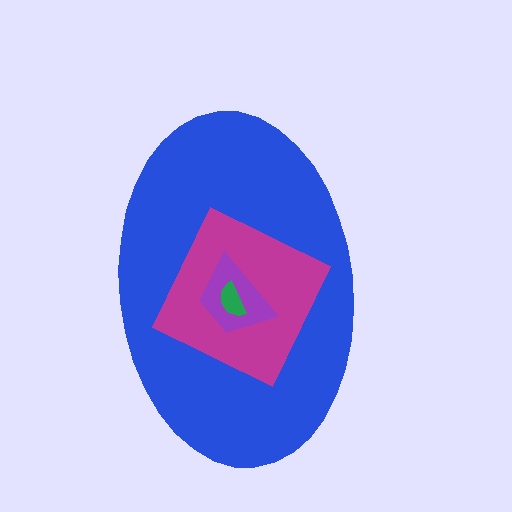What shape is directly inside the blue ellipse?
The magenta square.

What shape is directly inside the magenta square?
The purple trapezoid.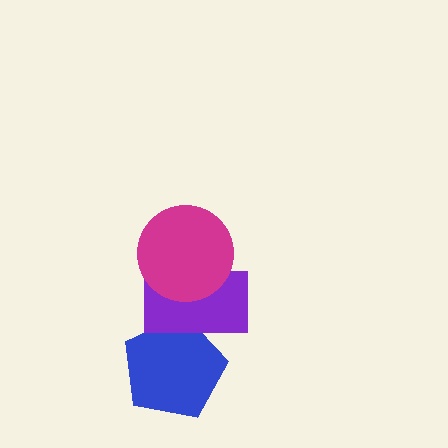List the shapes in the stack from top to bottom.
From top to bottom: the magenta circle, the purple rectangle, the blue pentagon.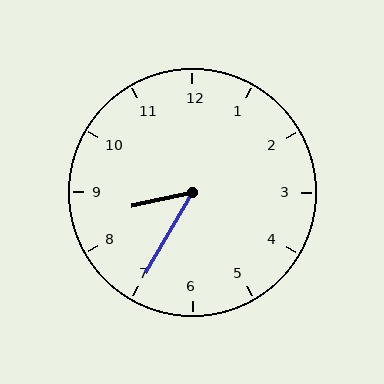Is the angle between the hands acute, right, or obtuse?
It is acute.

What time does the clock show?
8:35.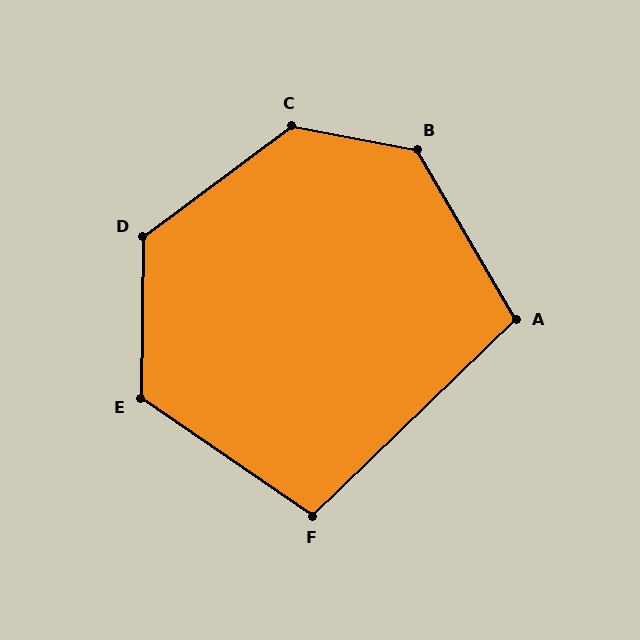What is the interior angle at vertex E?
Approximately 123 degrees (obtuse).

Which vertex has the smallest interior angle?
F, at approximately 102 degrees.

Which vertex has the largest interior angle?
C, at approximately 133 degrees.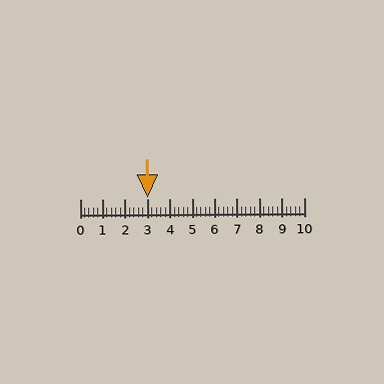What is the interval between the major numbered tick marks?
The major tick marks are spaced 1 units apart.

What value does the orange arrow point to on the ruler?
The orange arrow points to approximately 3.0.